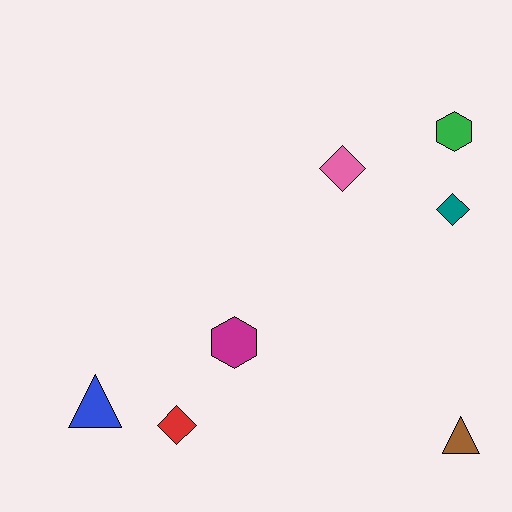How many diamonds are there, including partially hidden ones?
There are 3 diamonds.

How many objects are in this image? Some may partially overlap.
There are 7 objects.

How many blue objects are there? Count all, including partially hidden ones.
There is 1 blue object.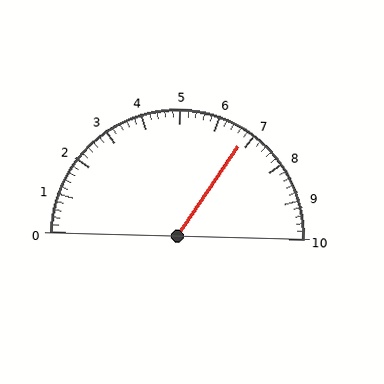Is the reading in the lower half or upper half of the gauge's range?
The reading is in the upper half of the range (0 to 10).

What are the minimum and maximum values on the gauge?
The gauge ranges from 0 to 10.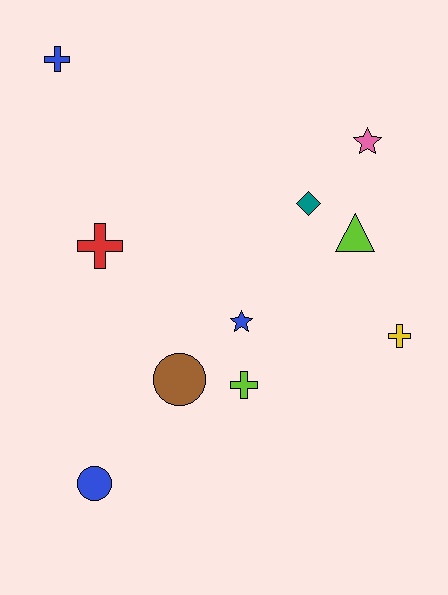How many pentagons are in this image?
There are no pentagons.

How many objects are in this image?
There are 10 objects.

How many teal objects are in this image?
There is 1 teal object.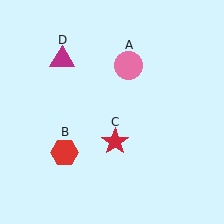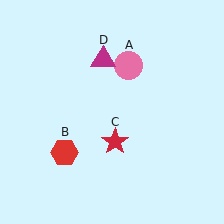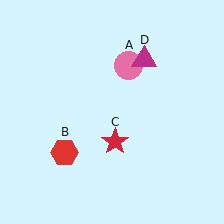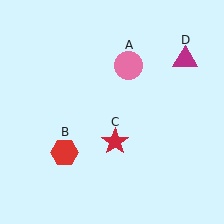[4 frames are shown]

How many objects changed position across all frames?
1 object changed position: magenta triangle (object D).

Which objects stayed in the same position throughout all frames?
Pink circle (object A) and red hexagon (object B) and red star (object C) remained stationary.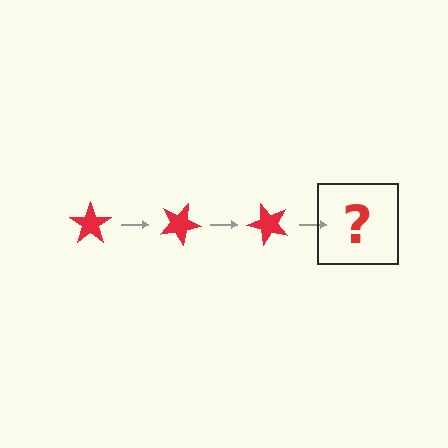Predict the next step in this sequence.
The next step is a red star rotated 75 degrees.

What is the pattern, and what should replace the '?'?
The pattern is that the star rotates 25 degrees each step. The '?' should be a red star rotated 75 degrees.